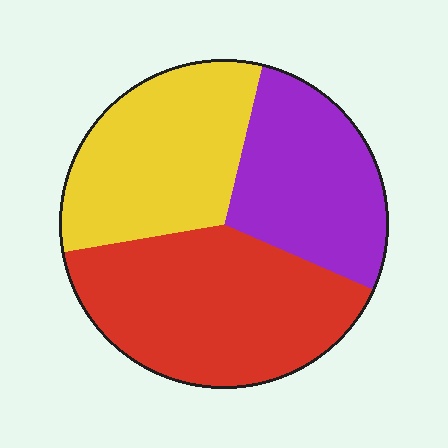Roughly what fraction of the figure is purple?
Purple covers roughly 30% of the figure.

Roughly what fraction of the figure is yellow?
Yellow takes up about one third (1/3) of the figure.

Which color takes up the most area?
Red, at roughly 40%.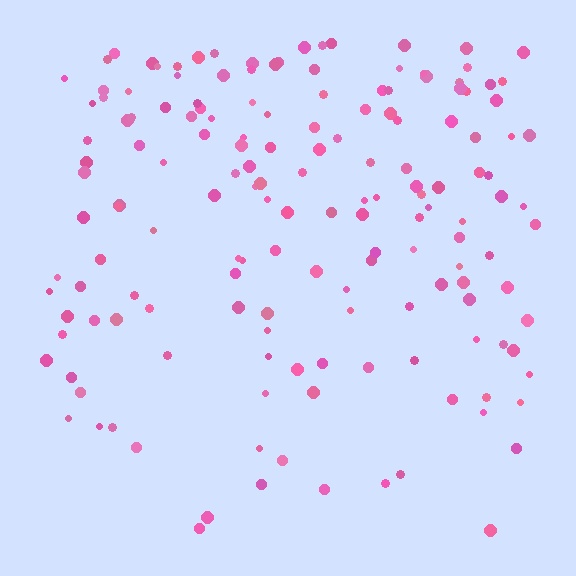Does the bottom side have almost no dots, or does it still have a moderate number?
Still a moderate number, just noticeably fewer than the top.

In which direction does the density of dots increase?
From bottom to top, with the top side densest.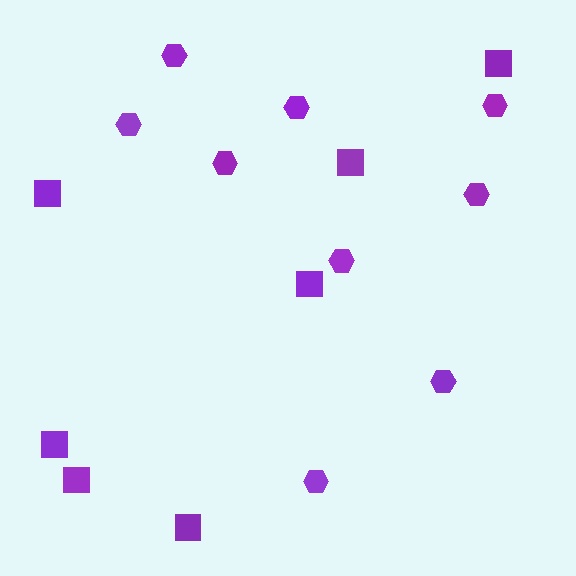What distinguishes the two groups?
There are 2 groups: one group of squares (7) and one group of hexagons (9).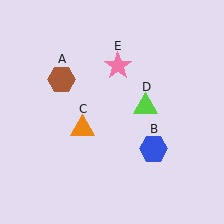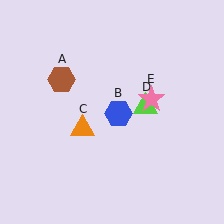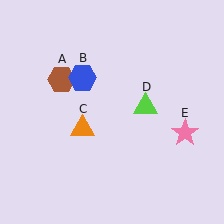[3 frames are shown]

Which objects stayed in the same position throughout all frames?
Brown hexagon (object A) and orange triangle (object C) and lime triangle (object D) remained stationary.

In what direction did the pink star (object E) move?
The pink star (object E) moved down and to the right.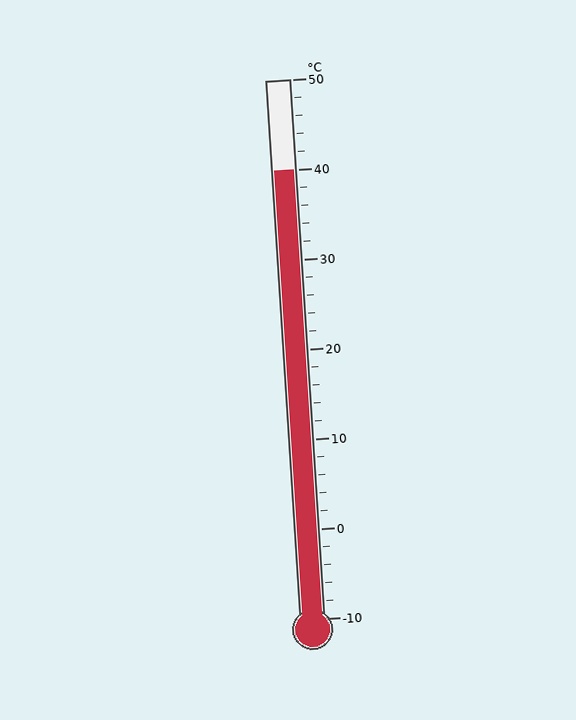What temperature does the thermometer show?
The thermometer shows approximately 40°C.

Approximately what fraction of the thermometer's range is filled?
The thermometer is filled to approximately 85% of its range.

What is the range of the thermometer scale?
The thermometer scale ranges from -10°C to 50°C.